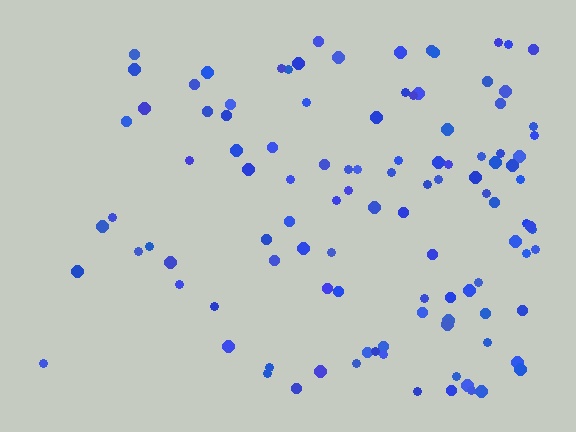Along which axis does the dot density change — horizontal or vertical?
Horizontal.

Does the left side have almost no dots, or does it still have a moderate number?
Still a moderate number, just noticeably fewer than the right.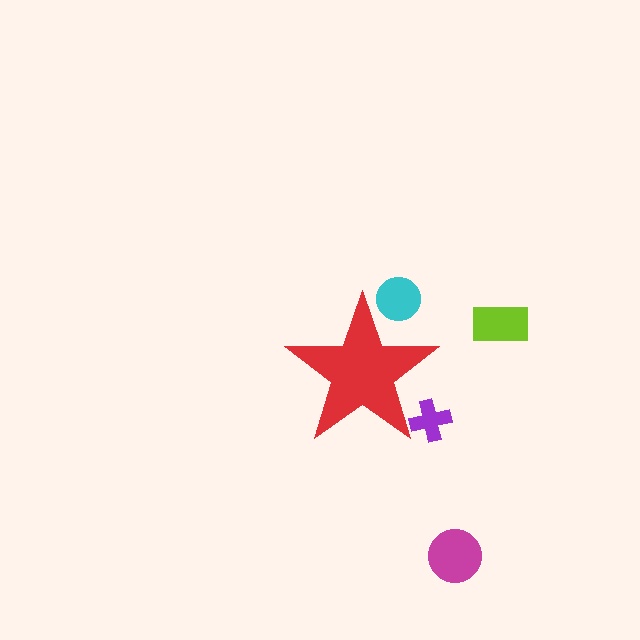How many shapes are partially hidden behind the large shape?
2 shapes are partially hidden.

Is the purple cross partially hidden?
Yes, the purple cross is partially hidden behind the red star.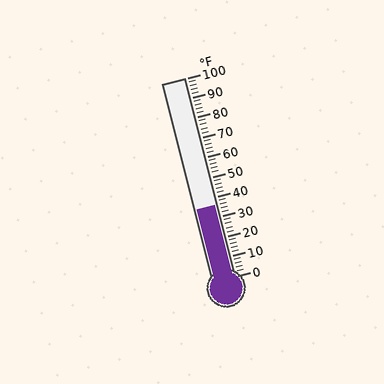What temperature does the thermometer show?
The thermometer shows approximately 36°F.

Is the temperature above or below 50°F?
The temperature is below 50°F.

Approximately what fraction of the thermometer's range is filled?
The thermometer is filled to approximately 35% of its range.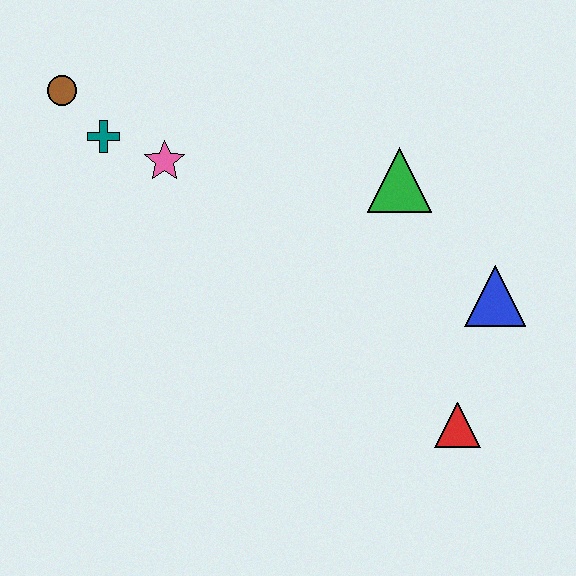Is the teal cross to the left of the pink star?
Yes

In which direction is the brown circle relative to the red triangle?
The brown circle is to the left of the red triangle.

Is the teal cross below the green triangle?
No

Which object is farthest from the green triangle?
The brown circle is farthest from the green triangle.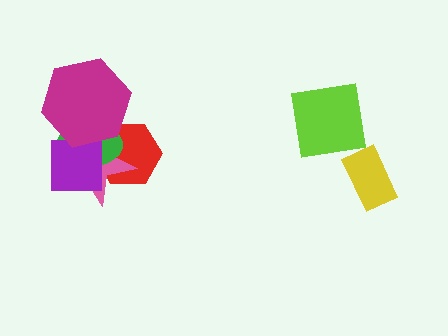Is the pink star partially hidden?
Yes, it is partially covered by another shape.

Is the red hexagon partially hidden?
Yes, it is partially covered by another shape.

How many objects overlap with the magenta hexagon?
4 objects overlap with the magenta hexagon.